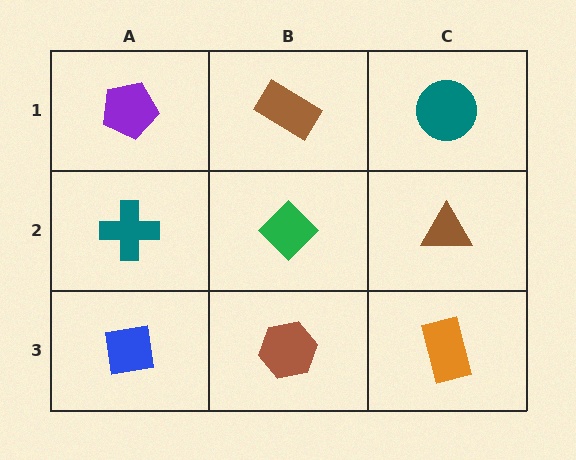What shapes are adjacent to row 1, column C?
A brown triangle (row 2, column C), a brown rectangle (row 1, column B).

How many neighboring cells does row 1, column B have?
3.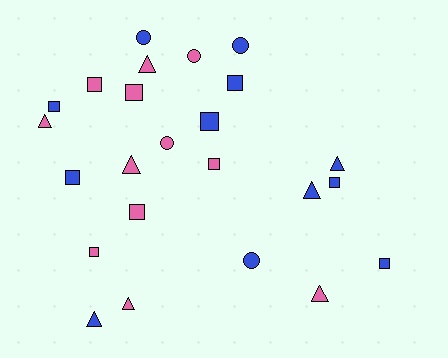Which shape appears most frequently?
Square, with 11 objects.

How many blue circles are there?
There are 3 blue circles.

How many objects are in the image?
There are 24 objects.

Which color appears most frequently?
Blue, with 12 objects.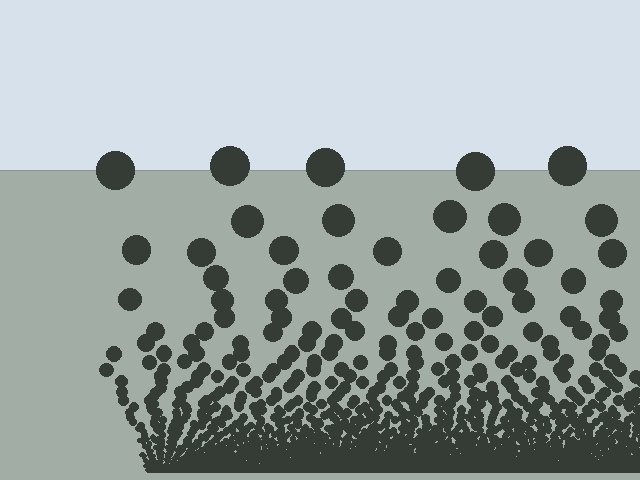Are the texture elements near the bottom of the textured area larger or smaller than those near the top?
Smaller. The gradient is inverted — elements near the bottom are smaller and denser.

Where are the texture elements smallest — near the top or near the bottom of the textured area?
Near the bottom.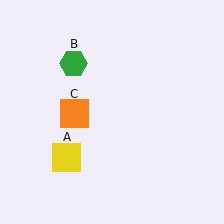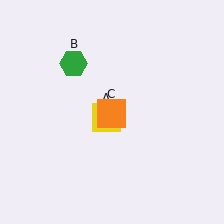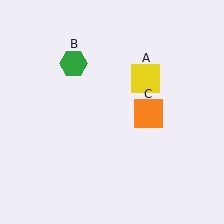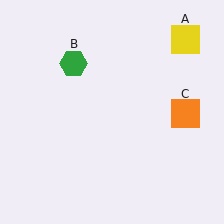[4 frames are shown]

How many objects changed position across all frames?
2 objects changed position: yellow square (object A), orange square (object C).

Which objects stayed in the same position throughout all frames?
Green hexagon (object B) remained stationary.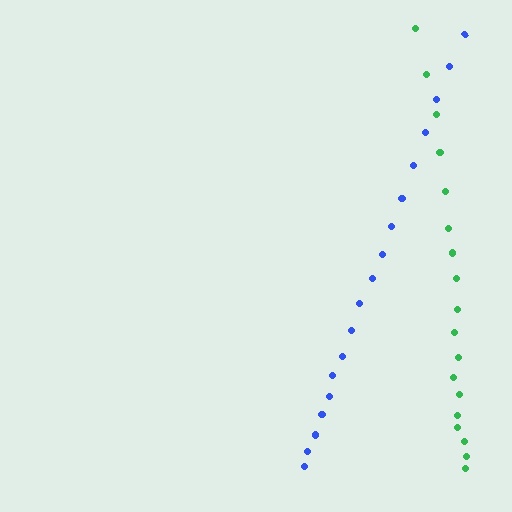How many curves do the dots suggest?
There are 2 distinct paths.